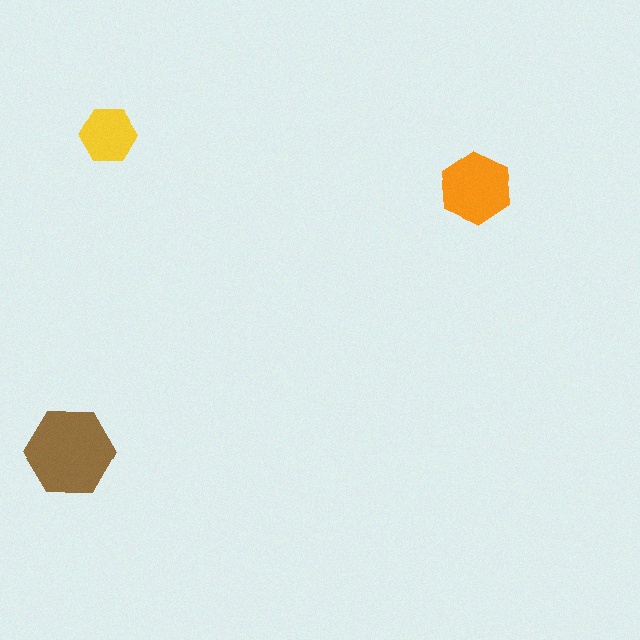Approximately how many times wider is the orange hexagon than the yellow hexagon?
About 1.5 times wider.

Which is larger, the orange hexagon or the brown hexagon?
The brown one.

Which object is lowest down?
The brown hexagon is bottommost.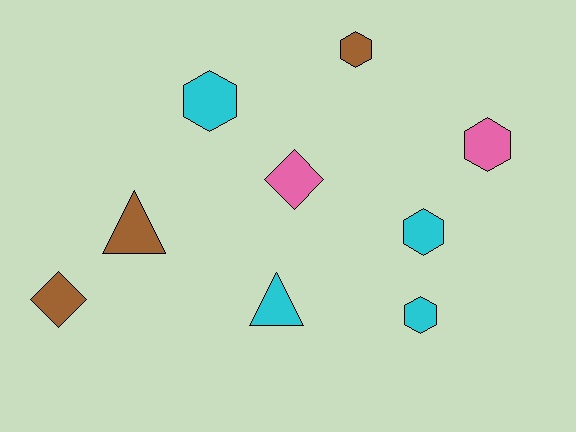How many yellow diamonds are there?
There are no yellow diamonds.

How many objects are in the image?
There are 9 objects.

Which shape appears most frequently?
Hexagon, with 5 objects.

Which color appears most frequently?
Cyan, with 4 objects.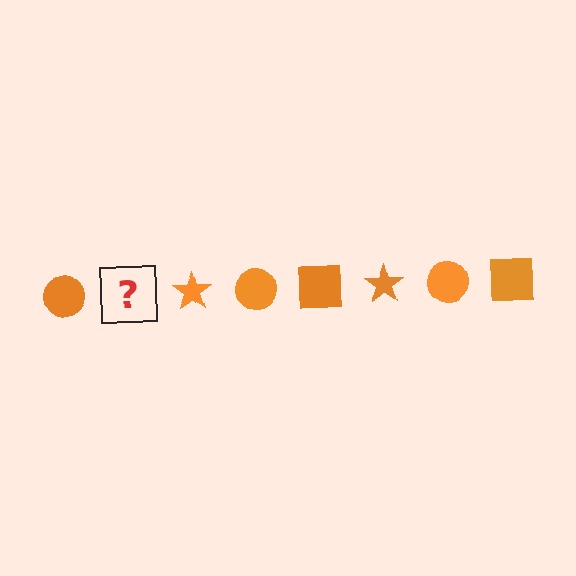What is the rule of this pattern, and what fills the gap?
The rule is that the pattern cycles through circle, square, star shapes in orange. The gap should be filled with an orange square.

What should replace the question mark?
The question mark should be replaced with an orange square.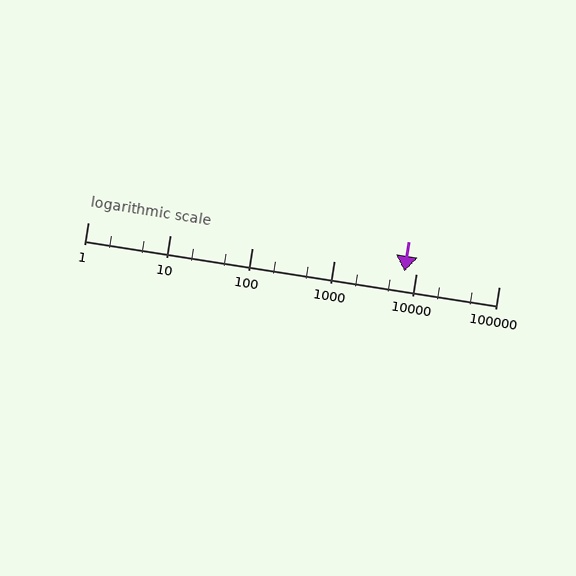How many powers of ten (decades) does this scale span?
The scale spans 5 decades, from 1 to 100000.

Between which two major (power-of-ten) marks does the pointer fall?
The pointer is between 1000 and 10000.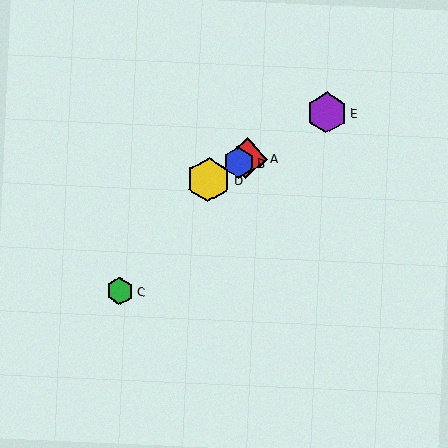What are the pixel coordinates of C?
Object C is at (120, 291).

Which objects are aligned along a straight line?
Objects A, B, D, E are aligned along a straight line.